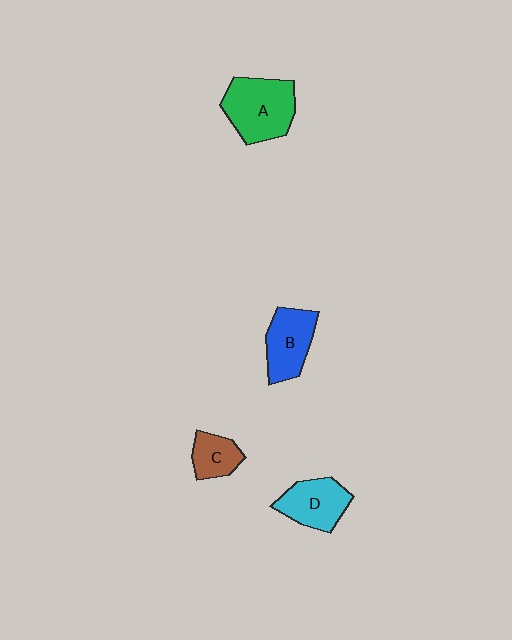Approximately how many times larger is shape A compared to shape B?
Approximately 1.3 times.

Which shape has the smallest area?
Shape C (brown).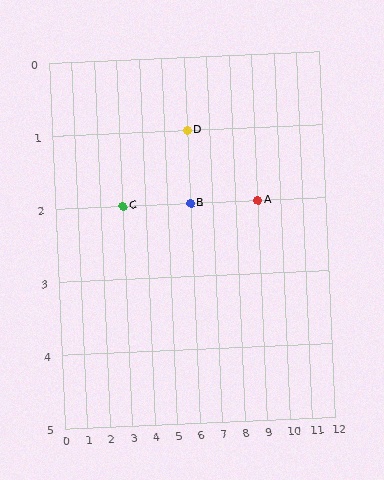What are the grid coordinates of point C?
Point C is at grid coordinates (3, 2).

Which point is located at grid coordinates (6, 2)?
Point B is at (6, 2).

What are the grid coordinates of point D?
Point D is at grid coordinates (6, 1).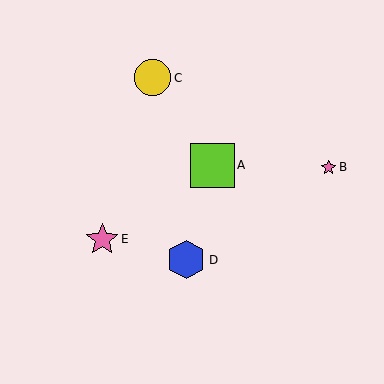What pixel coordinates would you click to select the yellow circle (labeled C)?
Click at (153, 78) to select the yellow circle C.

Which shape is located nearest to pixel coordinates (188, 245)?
The blue hexagon (labeled D) at (186, 260) is nearest to that location.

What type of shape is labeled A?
Shape A is a lime square.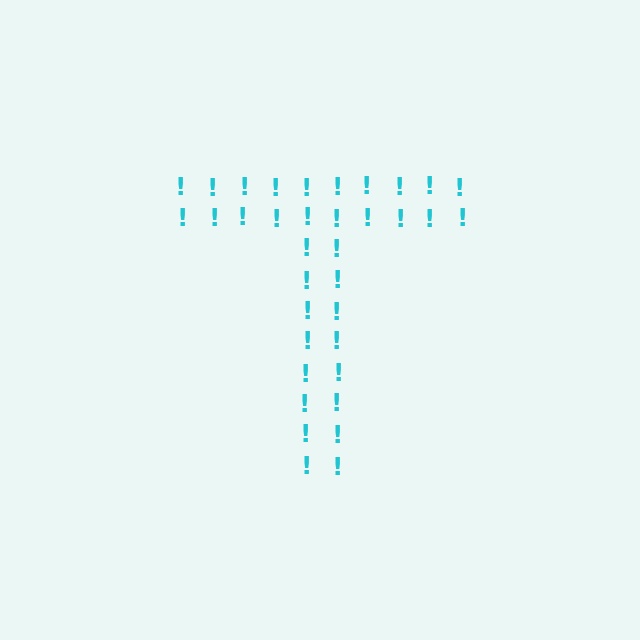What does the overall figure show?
The overall figure shows the letter T.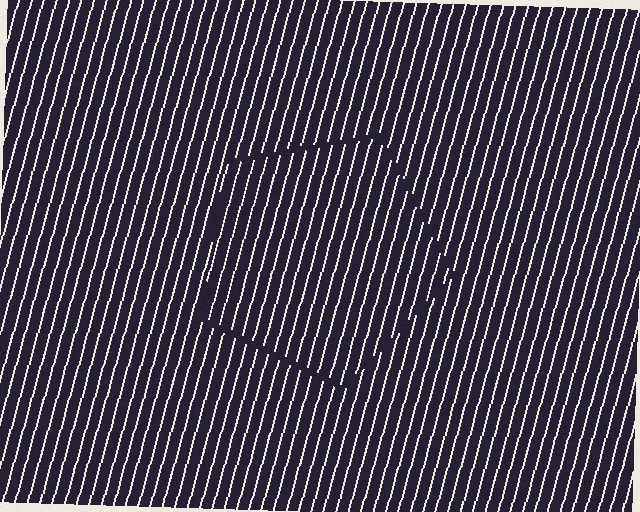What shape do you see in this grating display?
An illusory pentagon. The interior of the shape contains the same grating, shifted by half a period — the contour is defined by the phase discontinuity where line-ends from the inner and outer gratings abut.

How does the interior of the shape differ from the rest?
The interior of the shape contains the same grating, shifted by half a period — the contour is defined by the phase discontinuity where line-ends from the inner and outer gratings abut.